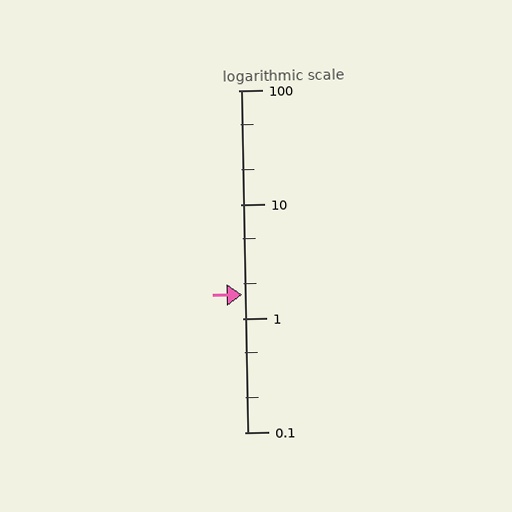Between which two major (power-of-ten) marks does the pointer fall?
The pointer is between 1 and 10.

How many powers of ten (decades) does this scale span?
The scale spans 3 decades, from 0.1 to 100.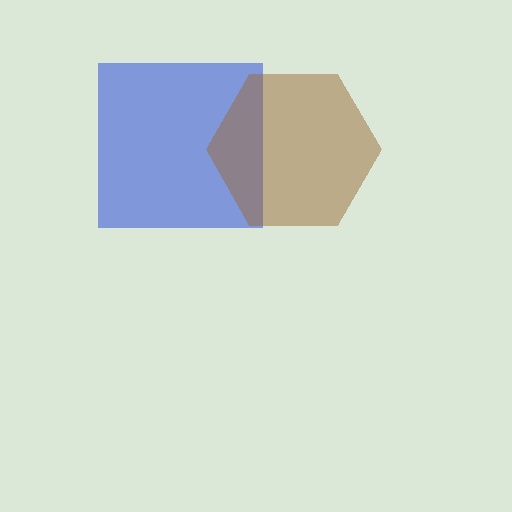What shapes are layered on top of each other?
The layered shapes are: a blue square, a brown hexagon.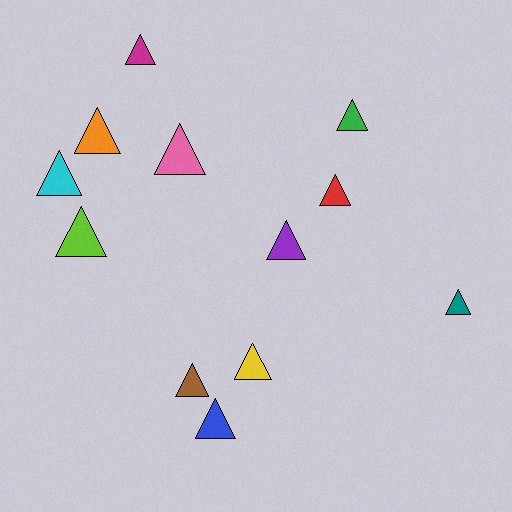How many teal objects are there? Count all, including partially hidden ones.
There is 1 teal object.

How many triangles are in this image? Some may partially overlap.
There are 12 triangles.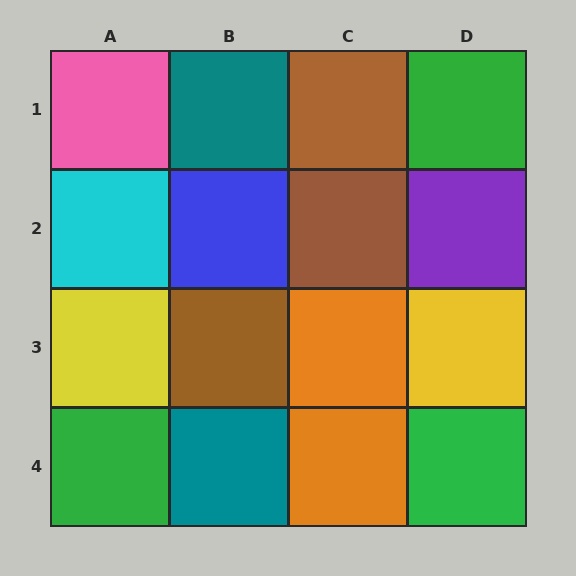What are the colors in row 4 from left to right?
Green, teal, orange, green.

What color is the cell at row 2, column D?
Purple.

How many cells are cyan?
1 cell is cyan.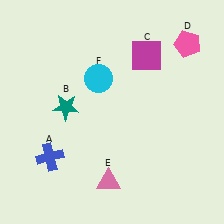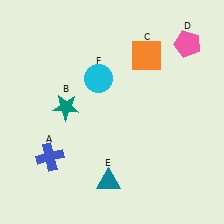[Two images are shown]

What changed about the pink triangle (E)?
In Image 1, E is pink. In Image 2, it changed to teal.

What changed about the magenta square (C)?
In Image 1, C is magenta. In Image 2, it changed to orange.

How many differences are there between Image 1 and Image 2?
There are 2 differences between the two images.